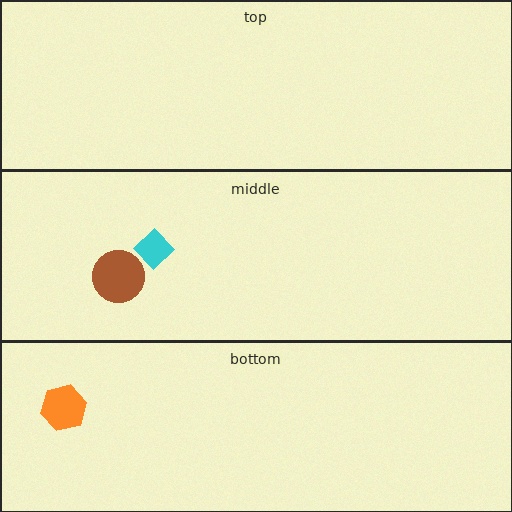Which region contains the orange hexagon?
The bottom region.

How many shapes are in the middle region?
2.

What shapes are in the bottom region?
The orange hexagon.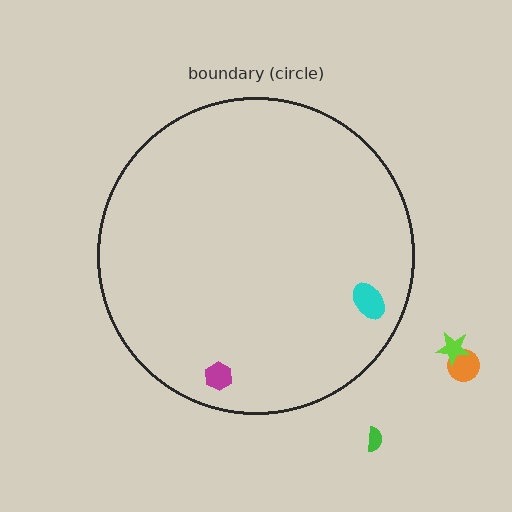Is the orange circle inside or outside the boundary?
Outside.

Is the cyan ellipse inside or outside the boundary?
Inside.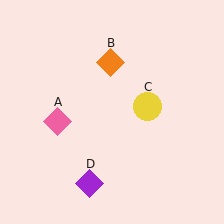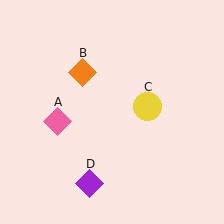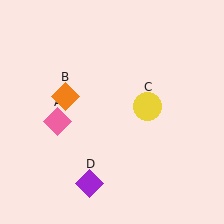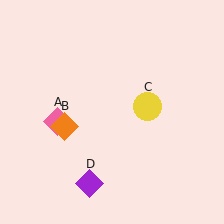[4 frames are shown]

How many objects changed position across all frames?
1 object changed position: orange diamond (object B).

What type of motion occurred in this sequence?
The orange diamond (object B) rotated counterclockwise around the center of the scene.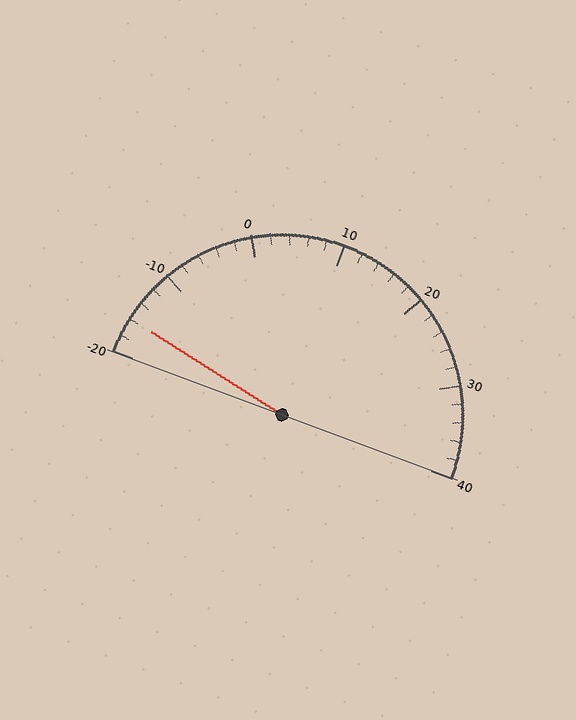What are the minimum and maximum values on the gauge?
The gauge ranges from -20 to 40.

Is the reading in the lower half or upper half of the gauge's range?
The reading is in the lower half of the range (-20 to 40).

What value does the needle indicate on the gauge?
The needle indicates approximately -16.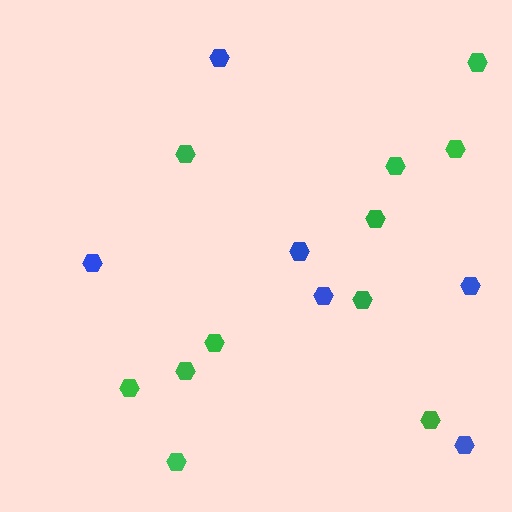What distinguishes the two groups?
There are 2 groups: one group of green hexagons (11) and one group of blue hexagons (6).